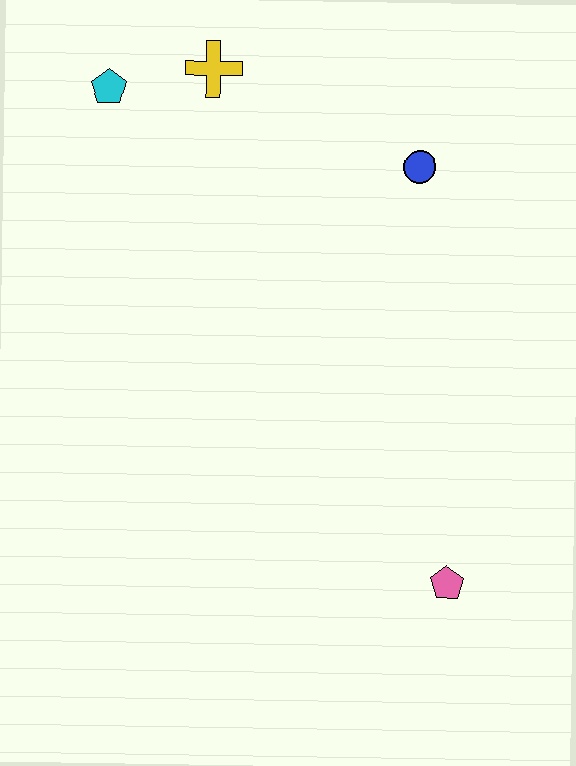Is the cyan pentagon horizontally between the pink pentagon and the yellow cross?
No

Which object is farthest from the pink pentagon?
The cyan pentagon is farthest from the pink pentagon.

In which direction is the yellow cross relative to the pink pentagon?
The yellow cross is above the pink pentagon.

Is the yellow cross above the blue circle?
Yes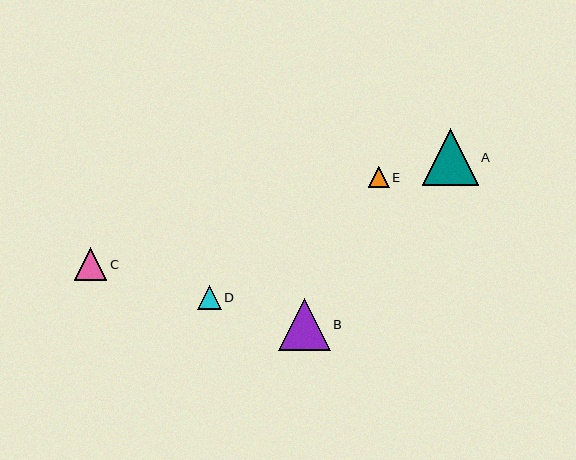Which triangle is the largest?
Triangle A is the largest with a size of approximately 56 pixels.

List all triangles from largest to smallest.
From largest to smallest: A, B, C, D, E.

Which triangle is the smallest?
Triangle E is the smallest with a size of approximately 21 pixels.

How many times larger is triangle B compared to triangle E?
Triangle B is approximately 2.5 times the size of triangle E.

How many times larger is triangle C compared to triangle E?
Triangle C is approximately 1.5 times the size of triangle E.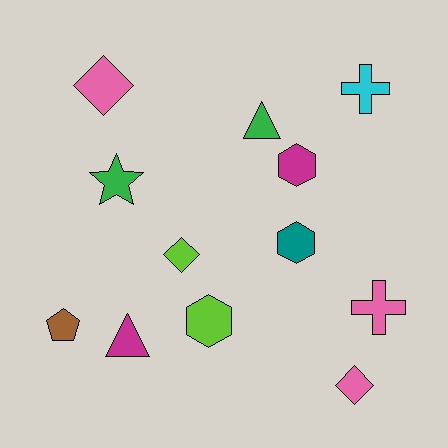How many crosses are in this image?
There are 2 crosses.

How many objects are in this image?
There are 12 objects.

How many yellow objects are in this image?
There are no yellow objects.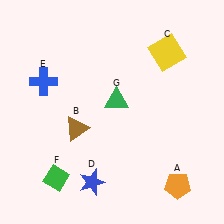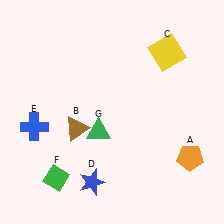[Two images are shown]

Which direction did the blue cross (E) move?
The blue cross (E) moved down.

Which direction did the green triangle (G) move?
The green triangle (G) moved down.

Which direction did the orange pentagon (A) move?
The orange pentagon (A) moved up.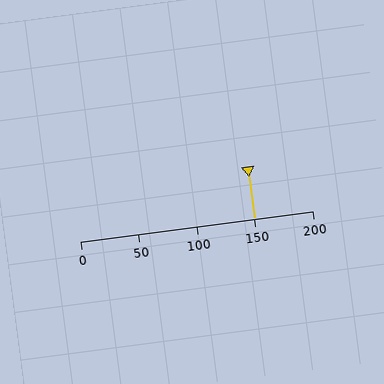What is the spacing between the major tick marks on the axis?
The major ticks are spaced 50 apart.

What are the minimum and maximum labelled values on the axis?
The axis runs from 0 to 200.